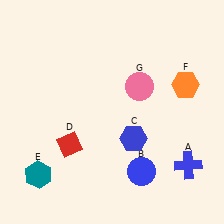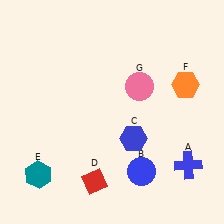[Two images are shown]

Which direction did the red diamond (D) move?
The red diamond (D) moved down.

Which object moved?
The red diamond (D) moved down.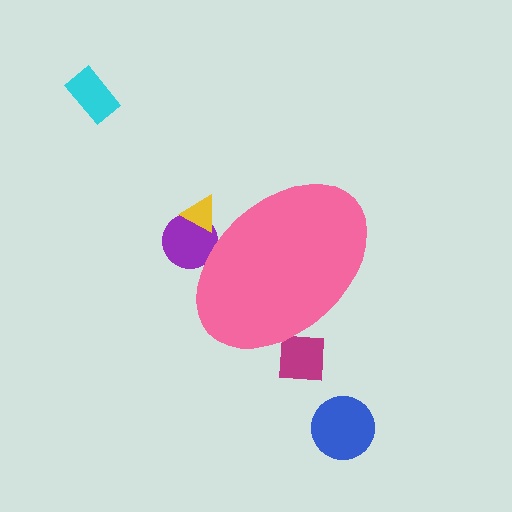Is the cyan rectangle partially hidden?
No, the cyan rectangle is fully visible.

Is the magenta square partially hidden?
Yes, the magenta square is partially hidden behind the pink ellipse.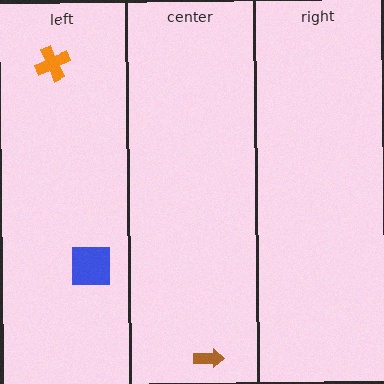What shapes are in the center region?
The brown arrow.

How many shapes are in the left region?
2.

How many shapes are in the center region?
1.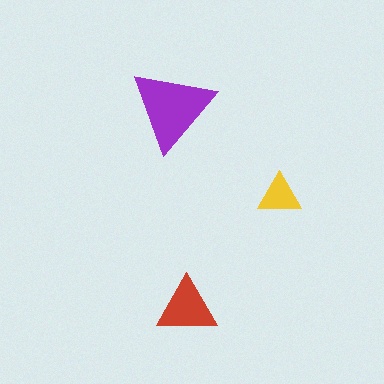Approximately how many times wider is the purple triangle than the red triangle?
About 1.5 times wider.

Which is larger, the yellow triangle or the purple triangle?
The purple one.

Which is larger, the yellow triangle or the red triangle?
The red one.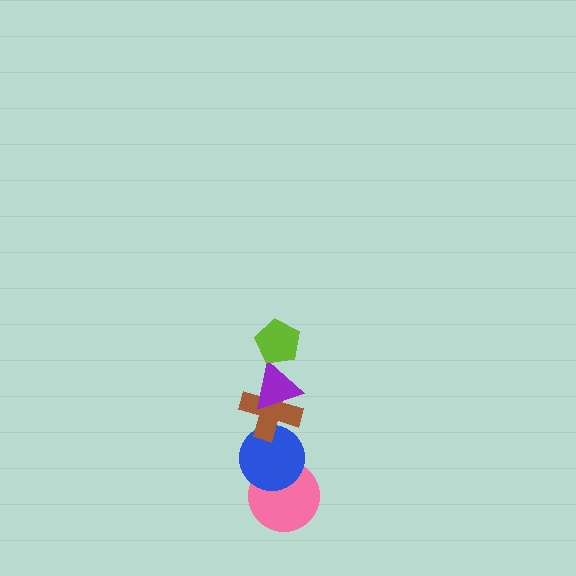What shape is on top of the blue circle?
The brown cross is on top of the blue circle.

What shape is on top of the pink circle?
The blue circle is on top of the pink circle.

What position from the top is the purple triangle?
The purple triangle is 2nd from the top.